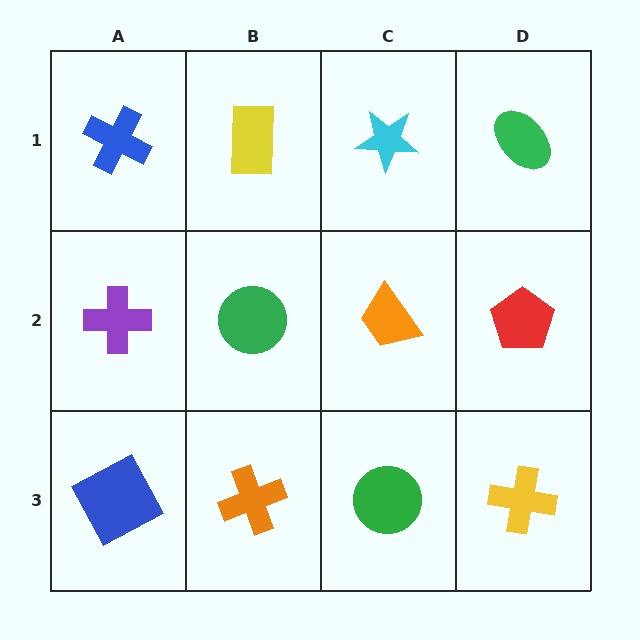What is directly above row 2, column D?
A green ellipse.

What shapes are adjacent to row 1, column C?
An orange trapezoid (row 2, column C), a yellow rectangle (row 1, column B), a green ellipse (row 1, column D).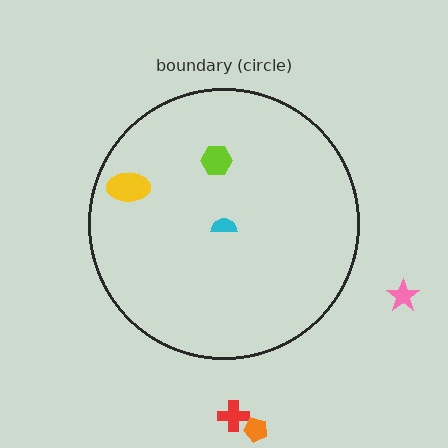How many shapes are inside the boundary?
3 inside, 3 outside.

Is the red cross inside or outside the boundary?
Outside.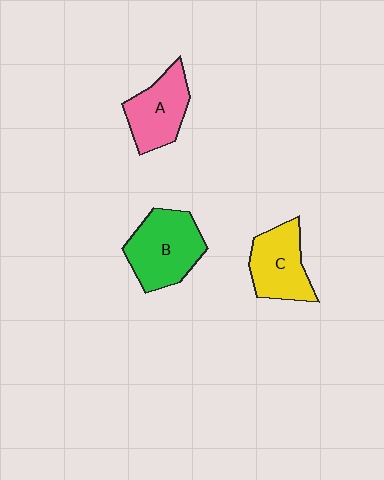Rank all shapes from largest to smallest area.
From largest to smallest: B (green), C (yellow), A (pink).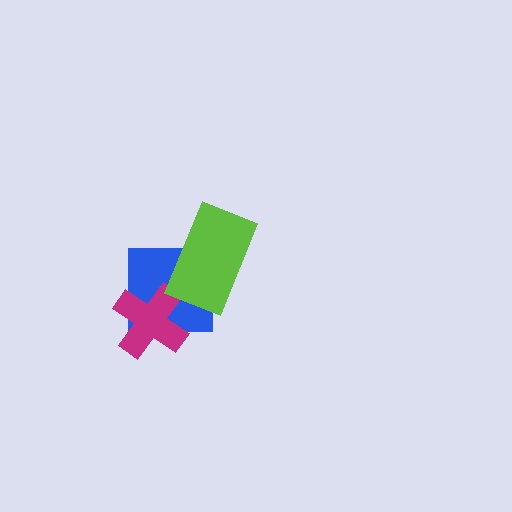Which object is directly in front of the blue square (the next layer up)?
The magenta cross is directly in front of the blue square.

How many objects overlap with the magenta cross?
1 object overlaps with the magenta cross.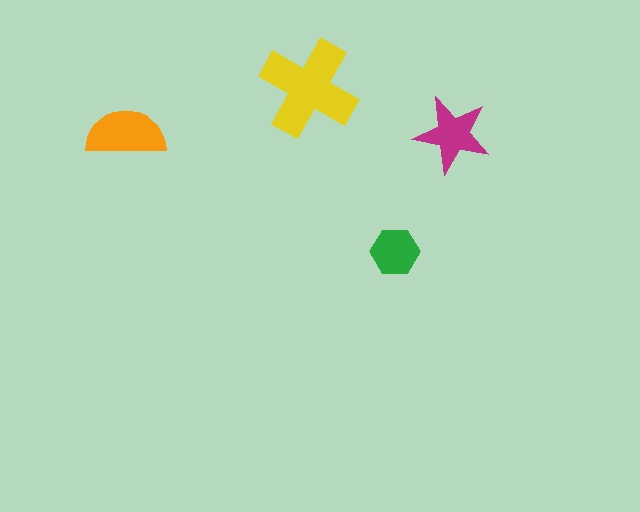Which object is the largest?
The yellow cross.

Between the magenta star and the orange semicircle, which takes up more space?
The orange semicircle.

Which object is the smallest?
The green hexagon.